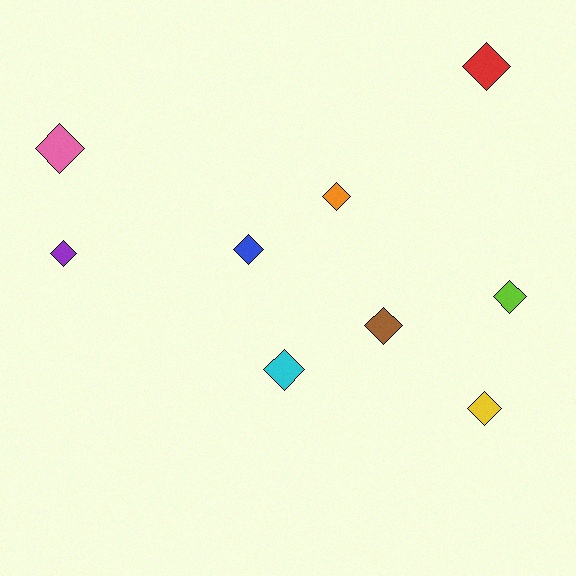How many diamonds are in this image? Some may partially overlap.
There are 9 diamonds.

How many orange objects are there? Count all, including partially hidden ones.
There is 1 orange object.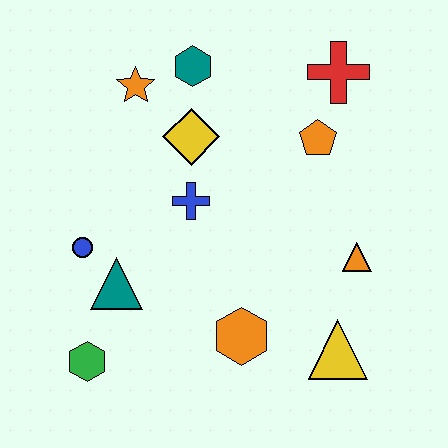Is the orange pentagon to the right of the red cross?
No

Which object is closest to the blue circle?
The teal triangle is closest to the blue circle.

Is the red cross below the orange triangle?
No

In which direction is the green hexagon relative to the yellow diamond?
The green hexagon is below the yellow diamond.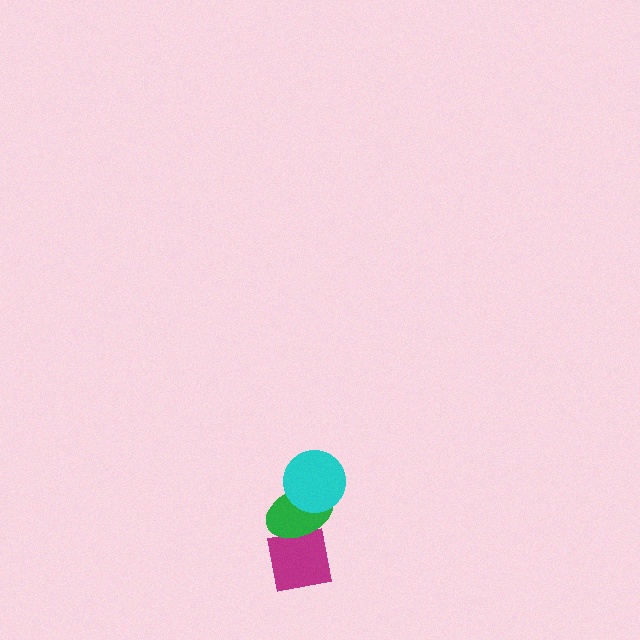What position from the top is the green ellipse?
The green ellipse is 2nd from the top.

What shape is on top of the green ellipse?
The cyan circle is on top of the green ellipse.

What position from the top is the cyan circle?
The cyan circle is 1st from the top.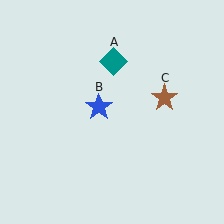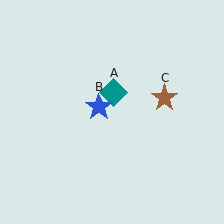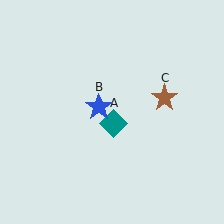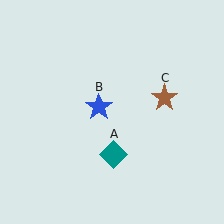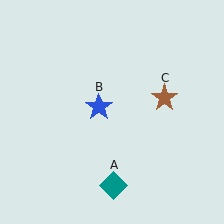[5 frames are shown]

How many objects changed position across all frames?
1 object changed position: teal diamond (object A).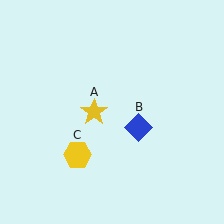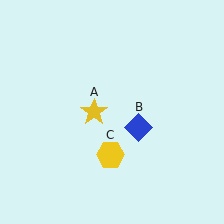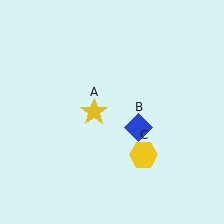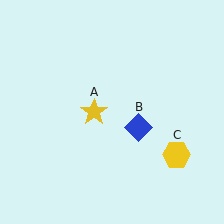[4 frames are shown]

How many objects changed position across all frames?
1 object changed position: yellow hexagon (object C).